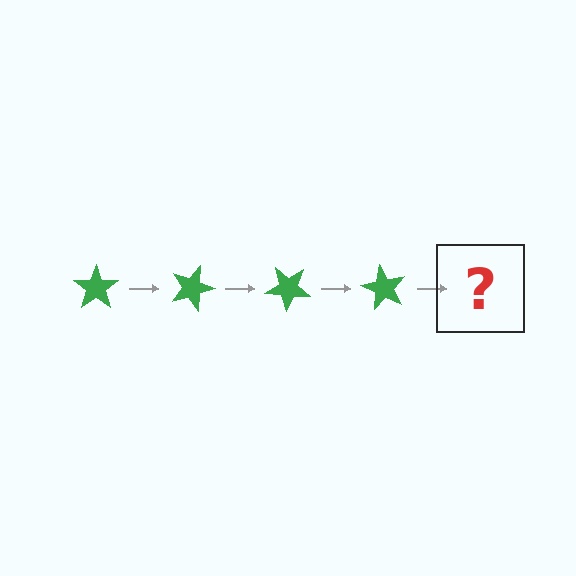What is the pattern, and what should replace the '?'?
The pattern is that the star rotates 20 degrees each step. The '?' should be a green star rotated 80 degrees.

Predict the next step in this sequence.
The next step is a green star rotated 80 degrees.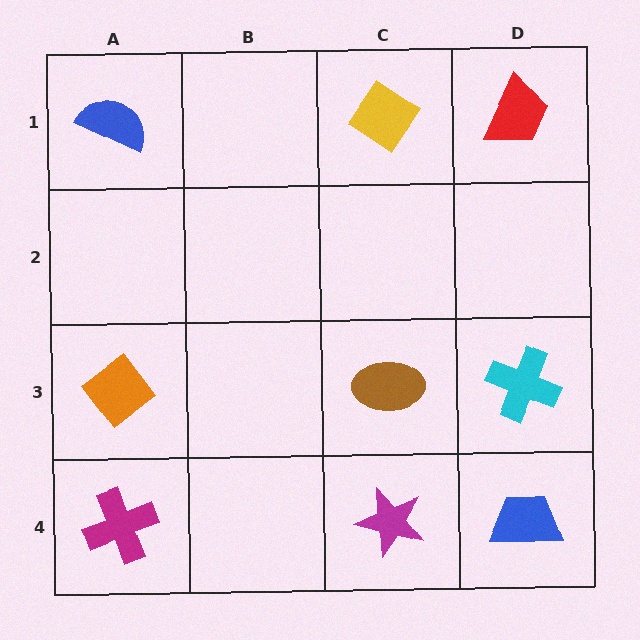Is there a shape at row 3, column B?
No, that cell is empty.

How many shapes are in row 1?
3 shapes.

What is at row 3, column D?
A cyan cross.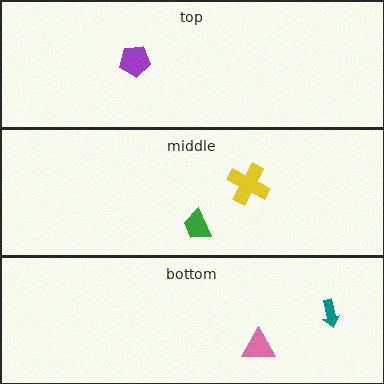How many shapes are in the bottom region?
2.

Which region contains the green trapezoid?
The middle region.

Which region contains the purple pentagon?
The top region.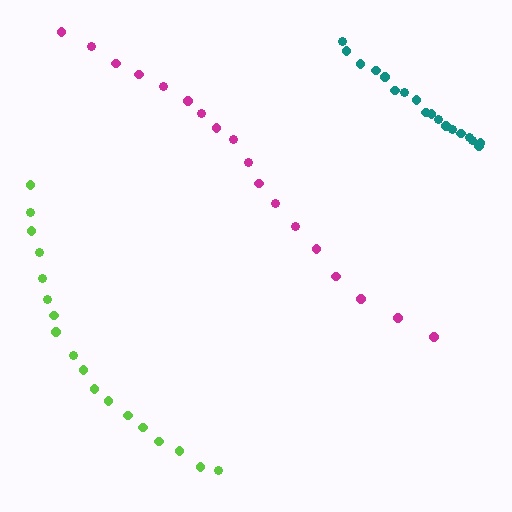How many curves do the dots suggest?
There are 3 distinct paths.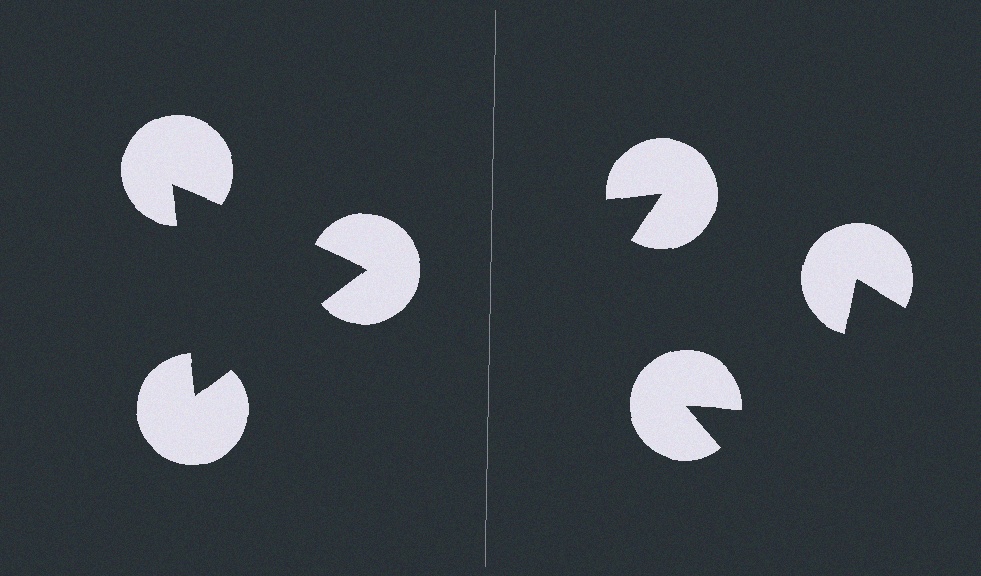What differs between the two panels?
The pac-man discs are positioned identically on both sides; only the wedge orientations differ. On the left they align to a triangle; on the right they are misaligned.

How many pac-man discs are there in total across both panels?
6 — 3 on each side.